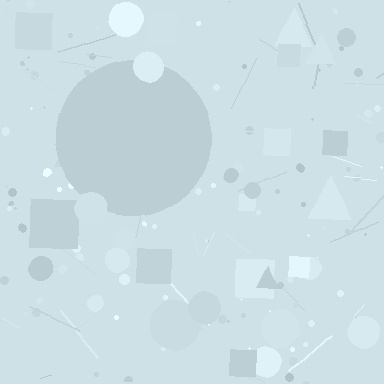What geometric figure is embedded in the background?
A circle is embedded in the background.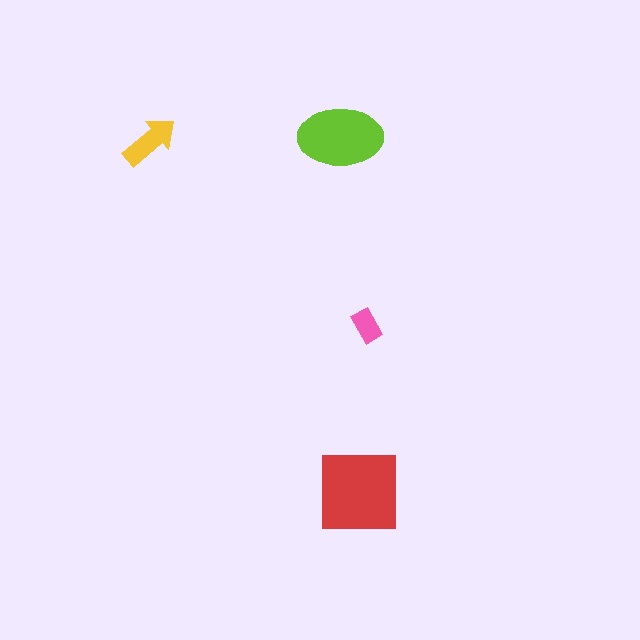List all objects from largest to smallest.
The red square, the lime ellipse, the yellow arrow, the pink rectangle.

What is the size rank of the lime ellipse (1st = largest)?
2nd.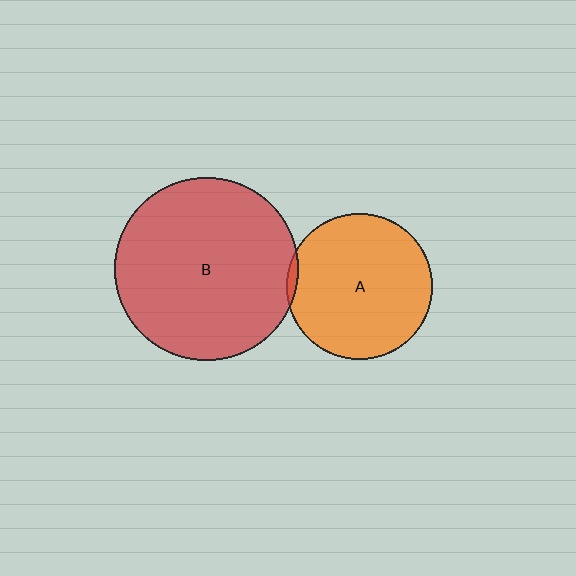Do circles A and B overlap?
Yes.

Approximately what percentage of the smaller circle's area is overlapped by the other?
Approximately 5%.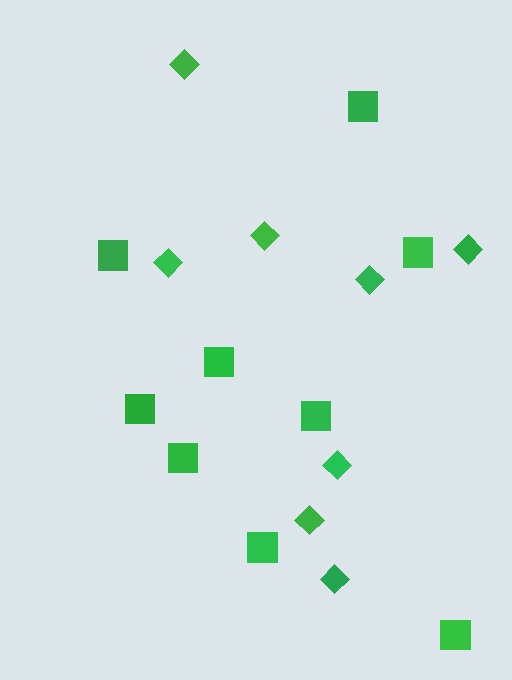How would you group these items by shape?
There are 2 groups: one group of squares (9) and one group of diamonds (8).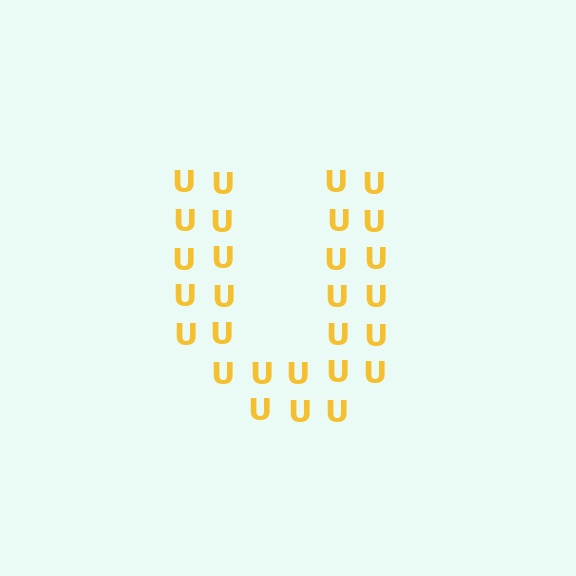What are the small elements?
The small elements are letter U's.